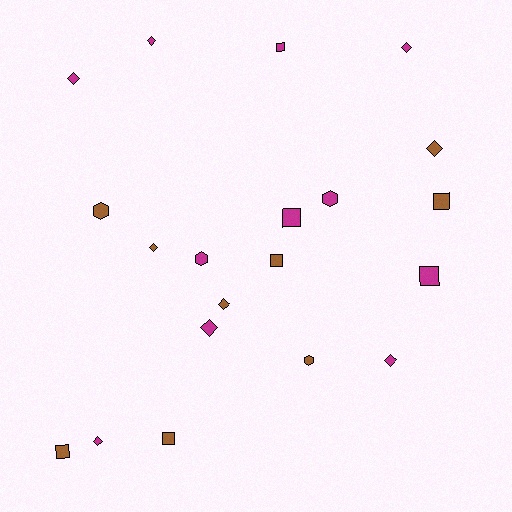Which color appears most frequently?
Magenta, with 11 objects.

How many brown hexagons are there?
There are 2 brown hexagons.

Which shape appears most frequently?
Diamond, with 9 objects.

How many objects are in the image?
There are 20 objects.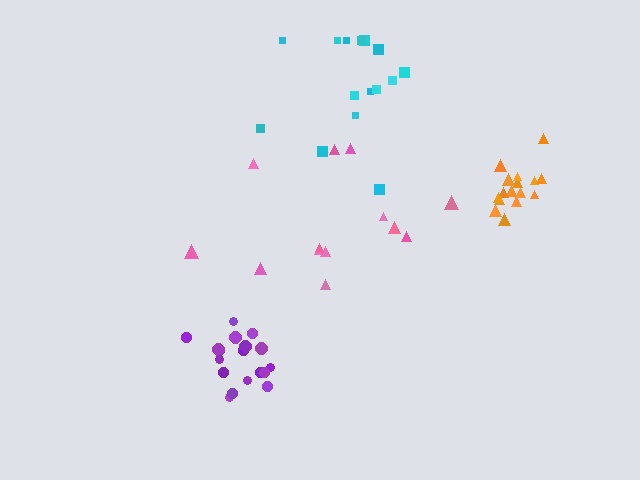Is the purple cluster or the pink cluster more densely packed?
Purple.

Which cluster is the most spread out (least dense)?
Pink.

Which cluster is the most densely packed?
Purple.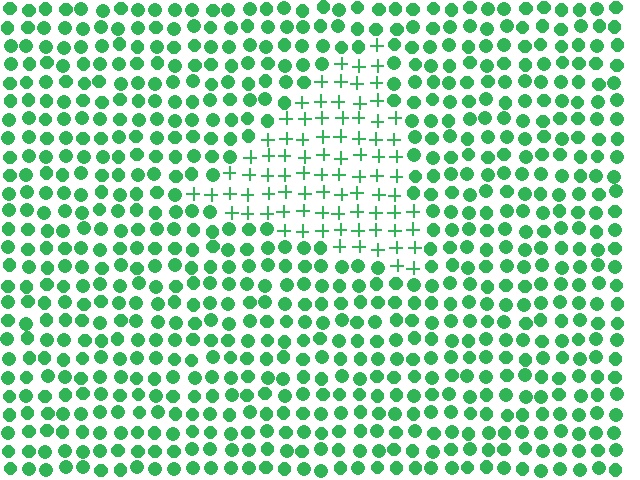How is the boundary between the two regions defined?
The boundary is defined by a change in element shape: plus signs inside vs. circles outside. All elements share the same color and spacing.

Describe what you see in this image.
The image is filled with small green elements arranged in a uniform grid. A triangle-shaped region contains plus signs, while the surrounding area contains circles. The boundary is defined purely by the change in element shape.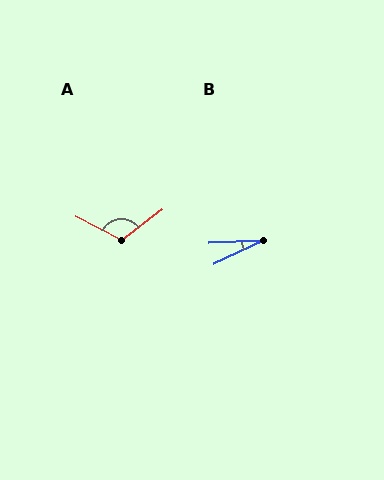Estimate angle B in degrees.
Approximately 23 degrees.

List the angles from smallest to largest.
B (23°), A (116°).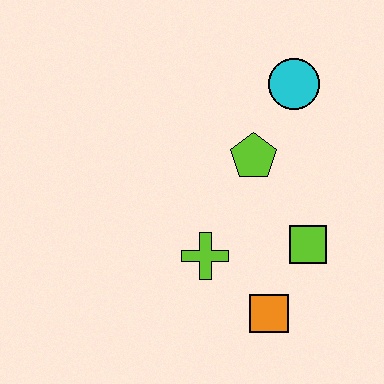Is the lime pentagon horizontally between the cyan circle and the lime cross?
Yes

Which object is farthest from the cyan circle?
The orange square is farthest from the cyan circle.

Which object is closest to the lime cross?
The orange square is closest to the lime cross.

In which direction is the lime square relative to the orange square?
The lime square is above the orange square.